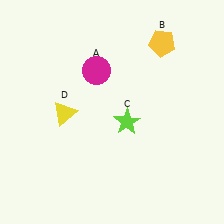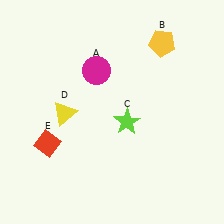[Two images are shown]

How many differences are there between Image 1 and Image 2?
There is 1 difference between the two images.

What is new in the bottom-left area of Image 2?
A red diamond (E) was added in the bottom-left area of Image 2.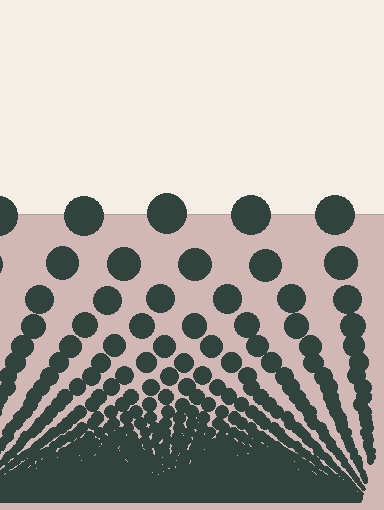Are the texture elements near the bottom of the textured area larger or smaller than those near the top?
Smaller. The gradient is inverted — elements near the bottom are smaller and denser.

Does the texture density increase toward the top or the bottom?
Density increases toward the bottom.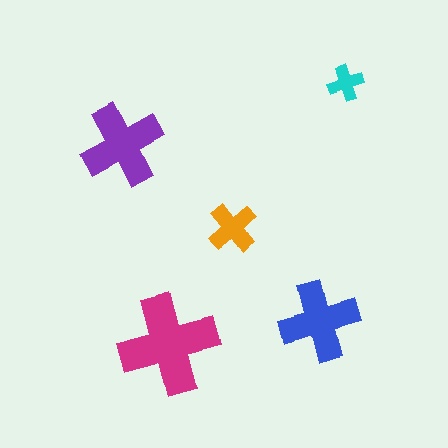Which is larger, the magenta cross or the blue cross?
The magenta one.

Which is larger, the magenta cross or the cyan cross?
The magenta one.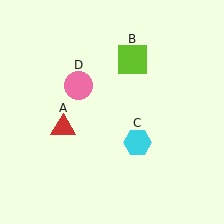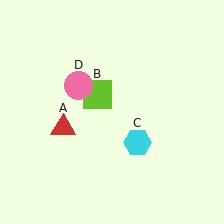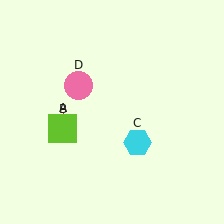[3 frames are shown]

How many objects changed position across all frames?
1 object changed position: lime square (object B).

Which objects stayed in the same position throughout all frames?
Red triangle (object A) and cyan hexagon (object C) and pink circle (object D) remained stationary.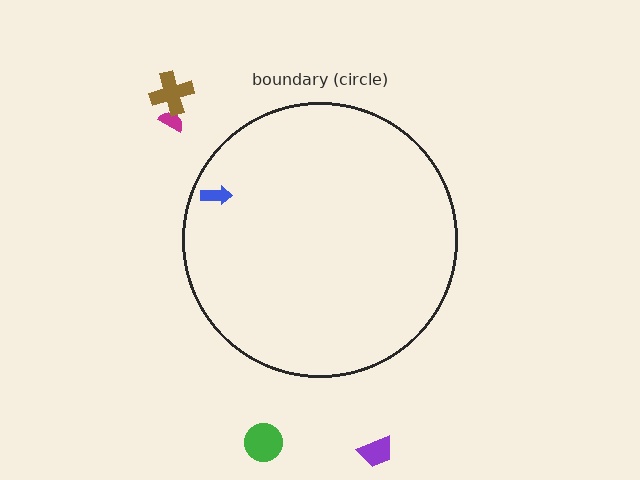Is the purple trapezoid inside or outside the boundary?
Outside.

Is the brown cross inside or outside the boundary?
Outside.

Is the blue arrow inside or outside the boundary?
Inside.